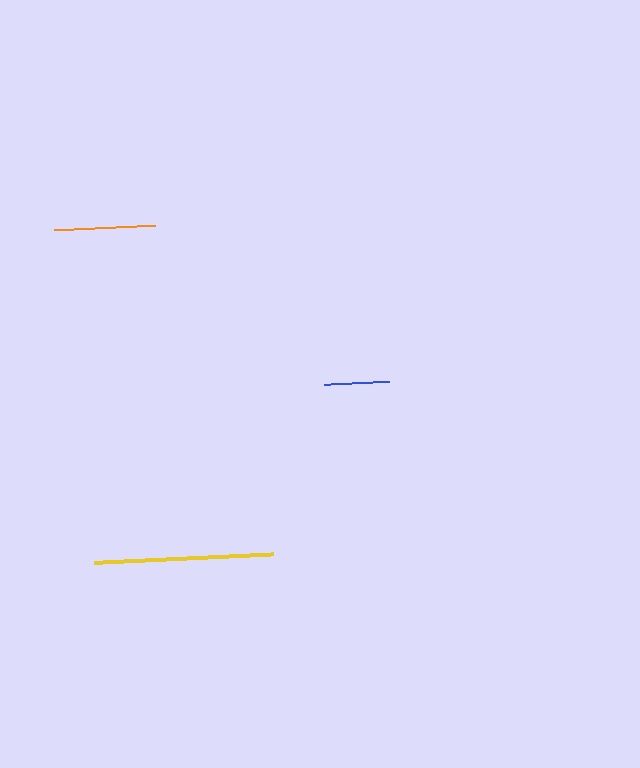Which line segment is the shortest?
The blue line is the shortest at approximately 65 pixels.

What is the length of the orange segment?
The orange segment is approximately 101 pixels long.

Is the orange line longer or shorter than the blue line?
The orange line is longer than the blue line.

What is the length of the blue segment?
The blue segment is approximately 65 pixels long.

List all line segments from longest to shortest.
From longest to shortest: yellow, orange, blue.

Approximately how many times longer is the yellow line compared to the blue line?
The yellow line is approximately 2.7 times the length of the blue line.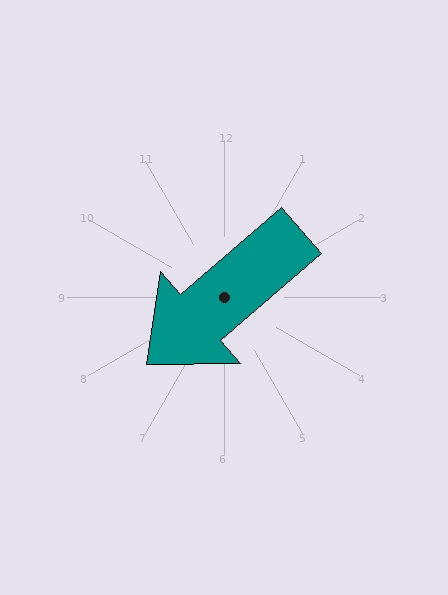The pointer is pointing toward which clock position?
Roughly 8 o'clock.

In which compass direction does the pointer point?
Southwest.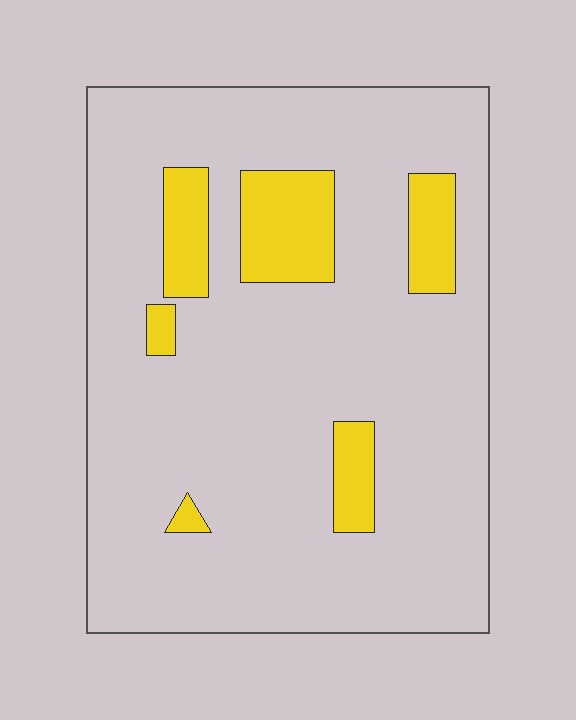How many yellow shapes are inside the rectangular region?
6.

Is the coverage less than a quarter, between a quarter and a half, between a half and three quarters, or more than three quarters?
Less than a quarter.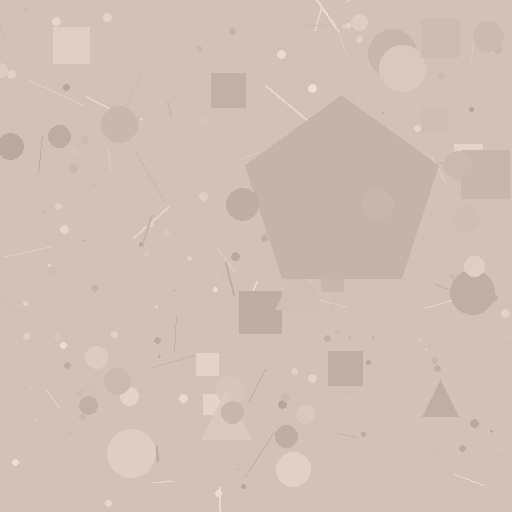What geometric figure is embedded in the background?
A pentagon is embedded in the background.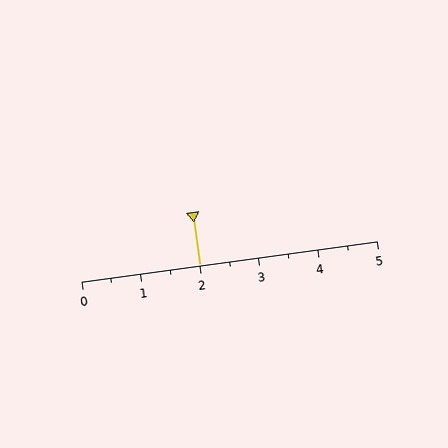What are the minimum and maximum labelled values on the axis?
The axis runs from 0 to 5.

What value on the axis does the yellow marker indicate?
The marker indicates approximately 2.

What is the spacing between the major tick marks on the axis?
The major ticks are spaced 1 apart.